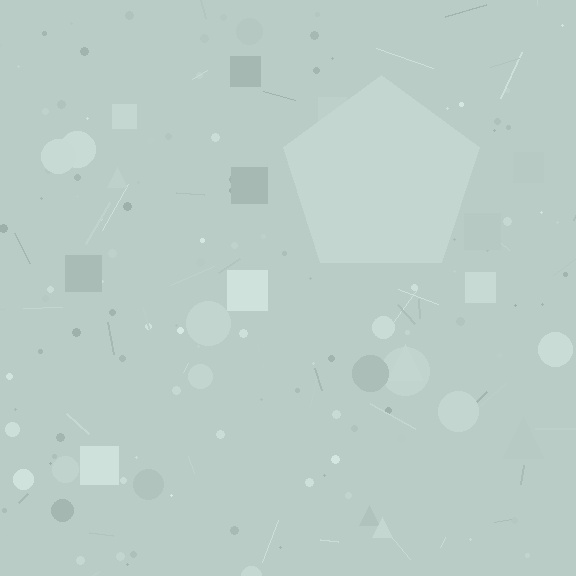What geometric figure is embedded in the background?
A pentagon is embedded in the background.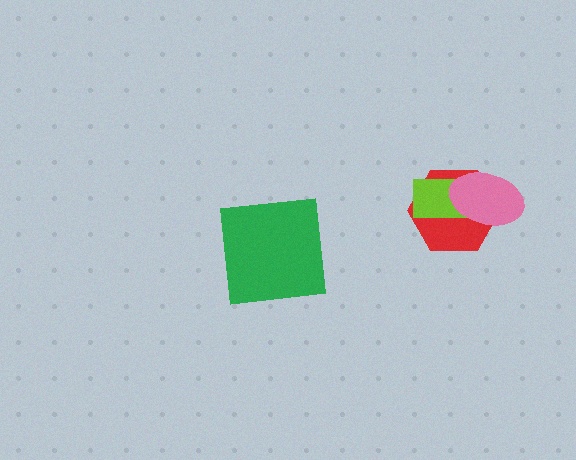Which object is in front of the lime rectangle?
The pink ellipse is in front of the lime rectangle.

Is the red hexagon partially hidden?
Yes, it is partially covered by another shape.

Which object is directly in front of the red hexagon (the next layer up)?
The lime rectangle is directly in front of the red hexagon.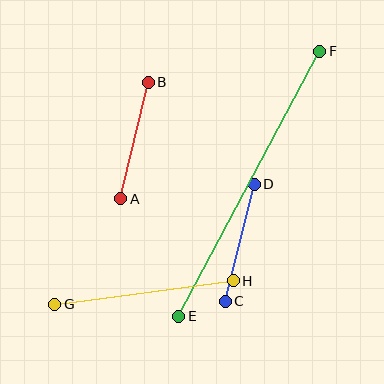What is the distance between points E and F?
The distance is approximately 300 pixels.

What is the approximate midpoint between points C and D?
The midpoint is at approximately (240, 243) pixels.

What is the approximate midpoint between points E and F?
The midpoint is at approximately (249, 184) pixels.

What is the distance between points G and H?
The distance is approximately 180 pixels.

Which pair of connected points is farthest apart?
Points E and F are farthest apart.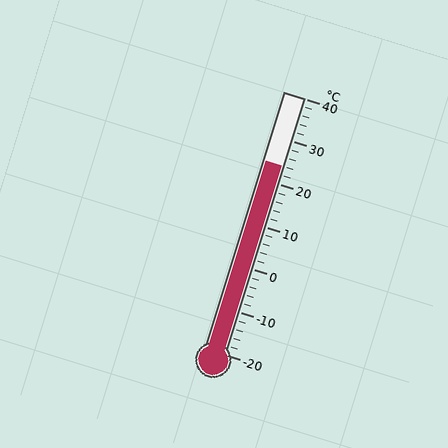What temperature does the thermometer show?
The thermometer shows approximately 24°C.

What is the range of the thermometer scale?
The thermometer scale ranges from -20°C to 40°C.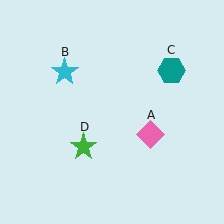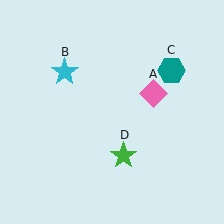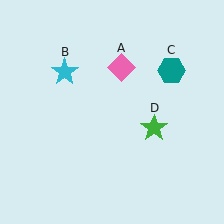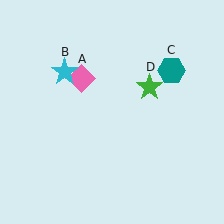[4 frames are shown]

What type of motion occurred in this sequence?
The pink diamond (object A), green star (object D) rotated counterclockwise around the center of the scene.